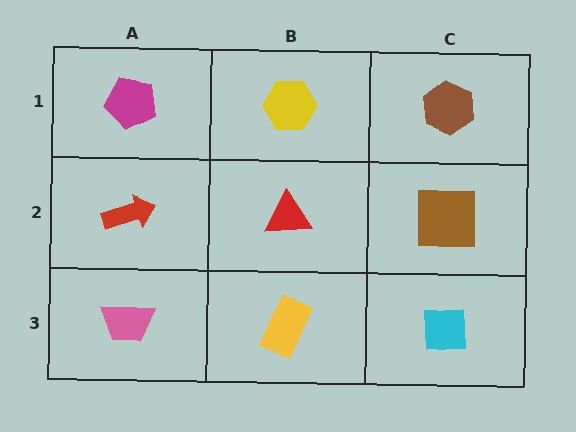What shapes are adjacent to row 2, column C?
A brown hexagon (row 1, column C), a cyan square (row 3, column C), a red triangle (row 2, column B).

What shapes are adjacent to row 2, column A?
A magenta pentagon (row 1, column A), a pink trapezoid (row 3, column A), a red triangle (row 2, column B).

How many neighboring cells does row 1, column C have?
2.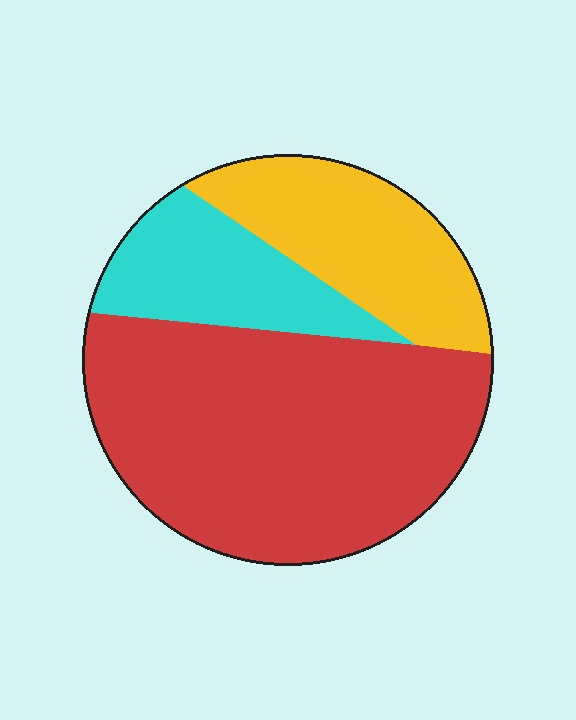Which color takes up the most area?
Red, at roughly 60%.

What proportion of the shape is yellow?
Yellow covers around 25% of the shape.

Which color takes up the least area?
Cyan, at roughly 20%.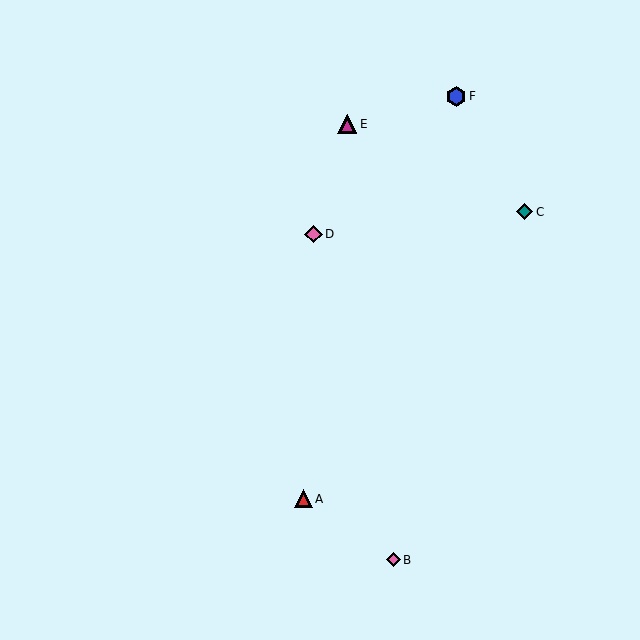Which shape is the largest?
The blue hexagon (labeled F) is the largest.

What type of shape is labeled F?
Shape F is a blue hexagon.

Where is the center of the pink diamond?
The center of the pink diamond is at (313, 234).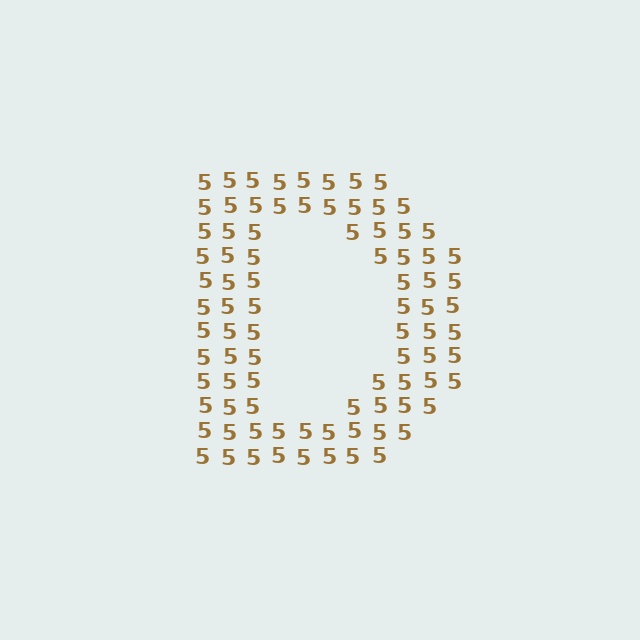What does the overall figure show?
The overall figure shows the letter D.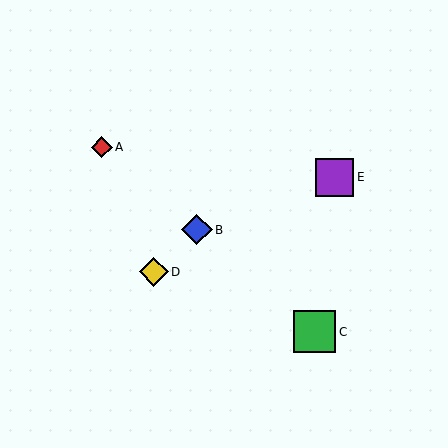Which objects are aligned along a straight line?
Objects A, B, C are aligned along a straight line.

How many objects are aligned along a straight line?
3 objects (A, B, C) are aligned along a straight line.